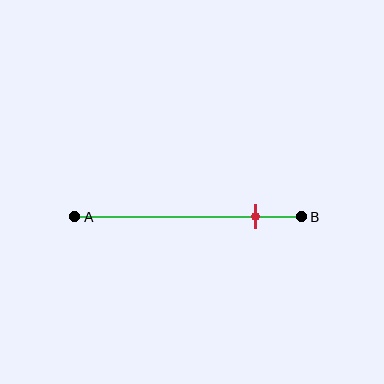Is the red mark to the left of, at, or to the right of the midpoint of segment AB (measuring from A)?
The red mark is to the right of the midpoint of segment AB.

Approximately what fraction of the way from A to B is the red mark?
The red mark is approximately 80% of the way from A to B.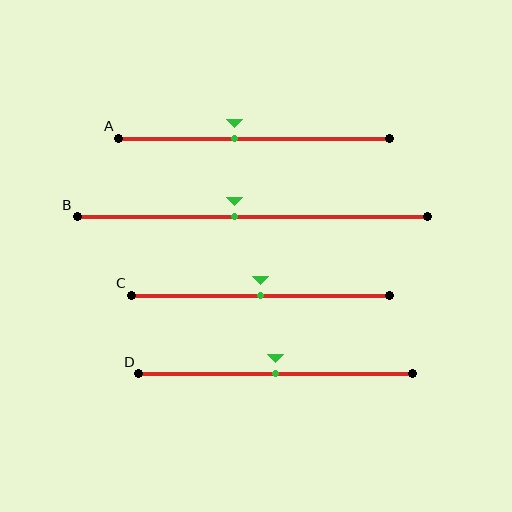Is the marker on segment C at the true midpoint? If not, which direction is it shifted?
Yes, the marker on segment C is at the true midpoint.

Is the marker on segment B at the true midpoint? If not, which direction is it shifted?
No, the marker on segment B is shifted to the left by about 5% of the segment length.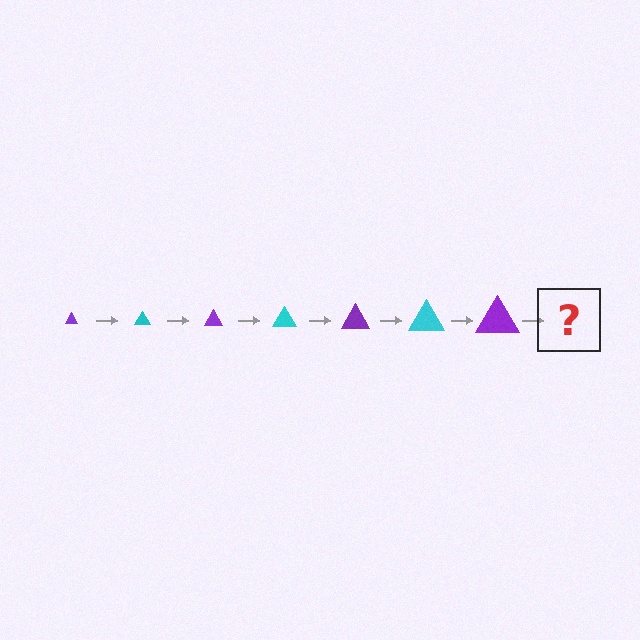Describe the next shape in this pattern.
It should be a cyan triangle, larger than the previous one.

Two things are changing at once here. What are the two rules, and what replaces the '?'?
The two rules are that the triangle grows larger each step and the color cycles through purple and cyan. The '?' should be a cyan triangle, larger than the previous one.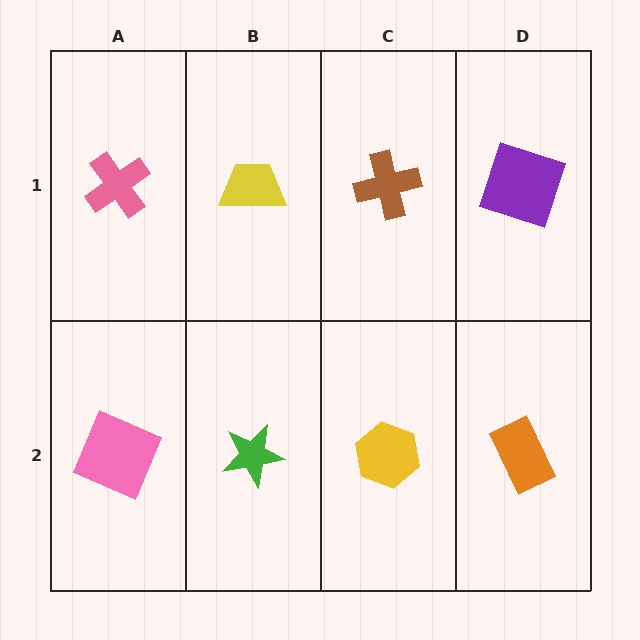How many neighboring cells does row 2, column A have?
2.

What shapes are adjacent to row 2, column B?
A yellow trapezoid (row 1, column B), a pink square (row 2, column A), a yellow hexagon (row 2, column C).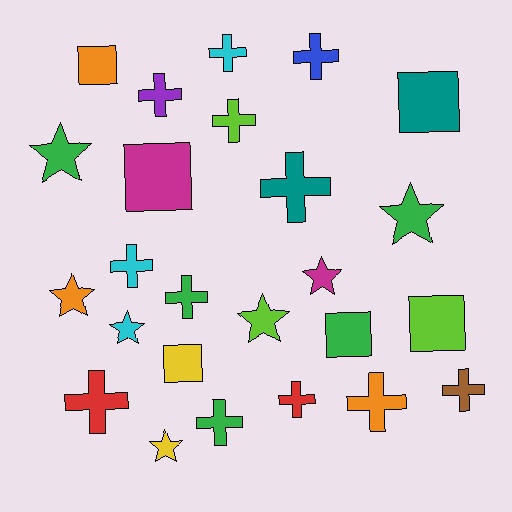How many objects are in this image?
There are 25 objects.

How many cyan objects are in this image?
There are 3 cyan objects.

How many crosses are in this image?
There are 12 crosses.